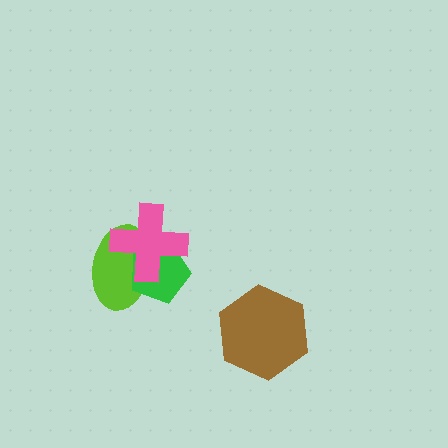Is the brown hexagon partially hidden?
No, no other shape covers it.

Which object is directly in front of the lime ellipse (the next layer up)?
The green pentagon is directly in front of the lime ellipse.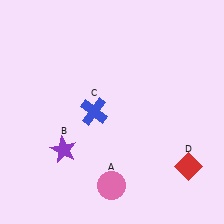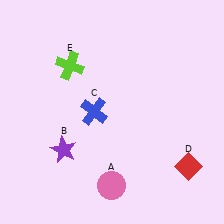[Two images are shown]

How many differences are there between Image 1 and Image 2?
There is 1 difference between the two images.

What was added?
A lime cross (E) was added in Image 2.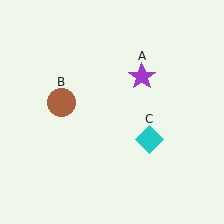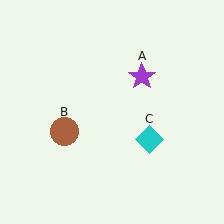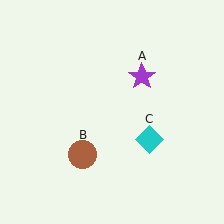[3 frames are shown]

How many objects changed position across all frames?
1 object changed position: brown circle (object B).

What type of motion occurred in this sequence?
The brown circle (object B) rotated counterclockwise around the center of the scene.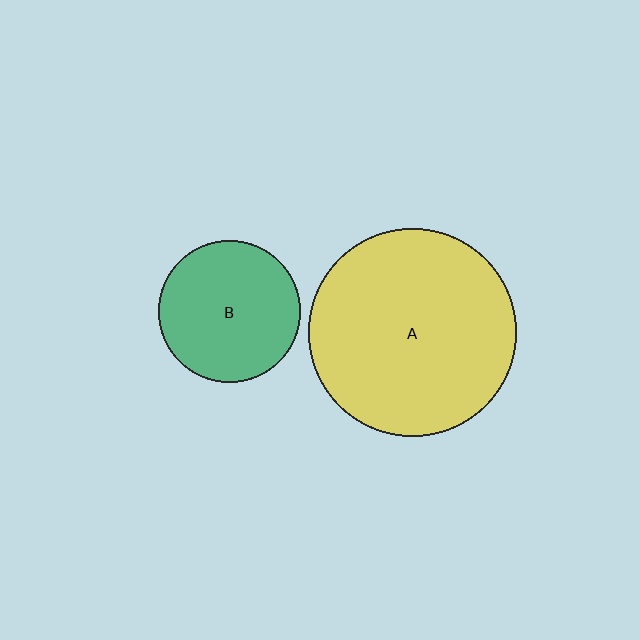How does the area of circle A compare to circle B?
Approximately 2.1 times.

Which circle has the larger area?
Circle A (yellow).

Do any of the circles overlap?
No, none of the circles overlap.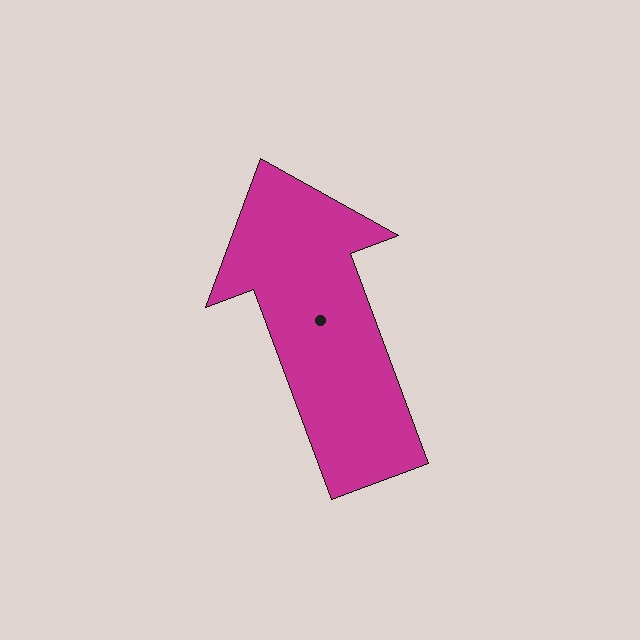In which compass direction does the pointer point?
North.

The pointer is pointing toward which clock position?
Roughly 11 o'clock.